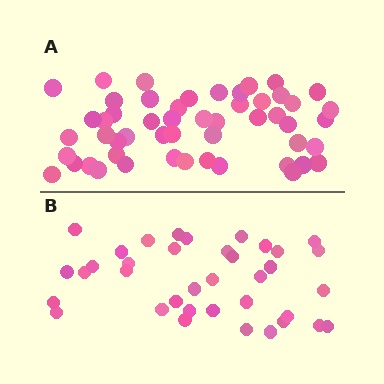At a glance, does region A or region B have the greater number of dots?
Region A (the top region) has more dots.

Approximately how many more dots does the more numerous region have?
Region A has approximately 15 more dots than region B.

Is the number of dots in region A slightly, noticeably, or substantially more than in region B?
Region A has noticeably more, but not dramatically so. The ratio is roughly 1.4 to 1.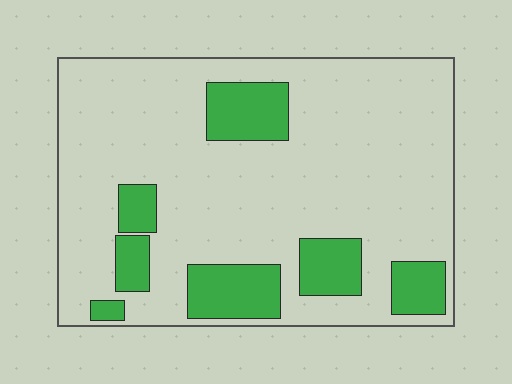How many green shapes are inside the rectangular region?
7.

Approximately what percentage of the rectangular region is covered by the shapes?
Approximately 20%.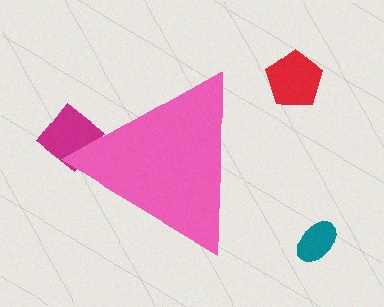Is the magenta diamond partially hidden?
Yes, the magenta diamond is partially hidden behind the pink triangle.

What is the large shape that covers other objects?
A pink triangle.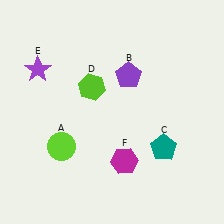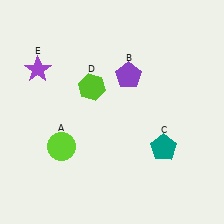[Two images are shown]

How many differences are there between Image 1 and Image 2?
There is 1 difference between the two images.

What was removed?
The magenta hexagon (F) was removed in Image 2.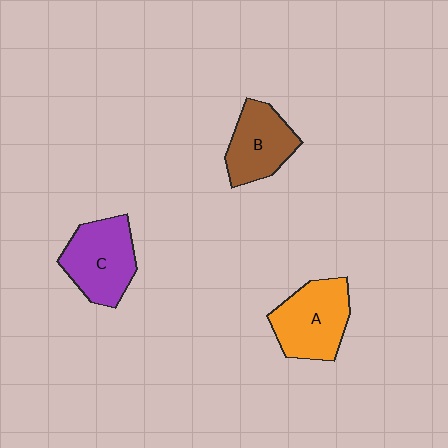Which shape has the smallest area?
Shape B (brown).